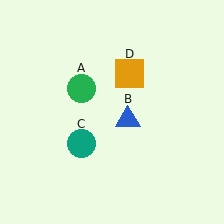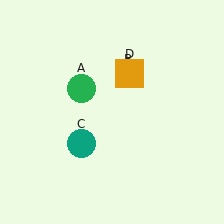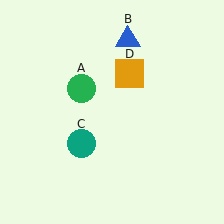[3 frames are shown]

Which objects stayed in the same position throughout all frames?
Green circle (object A) and teal circle (object C) and orange square (object D) remained stationary.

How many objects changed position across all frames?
1 object changed position: blue triangle (object B).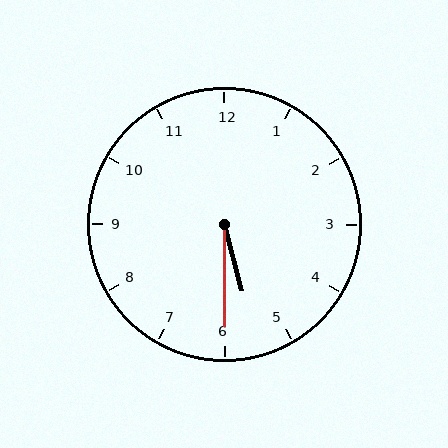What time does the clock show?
5:30.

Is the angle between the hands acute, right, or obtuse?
It is acute.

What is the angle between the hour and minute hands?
Approximately 15 degrees.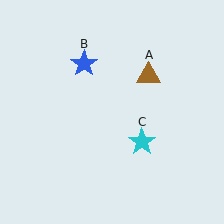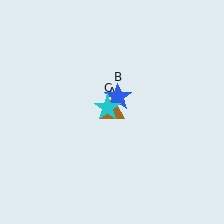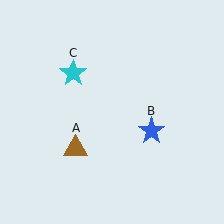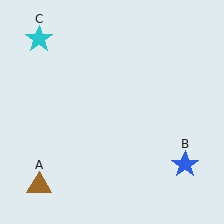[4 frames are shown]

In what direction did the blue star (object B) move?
The blue star (object B) moved down and to the right.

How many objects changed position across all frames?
3 objects changed position: brown triangle (object A), blue star (object B), cyan star (object C).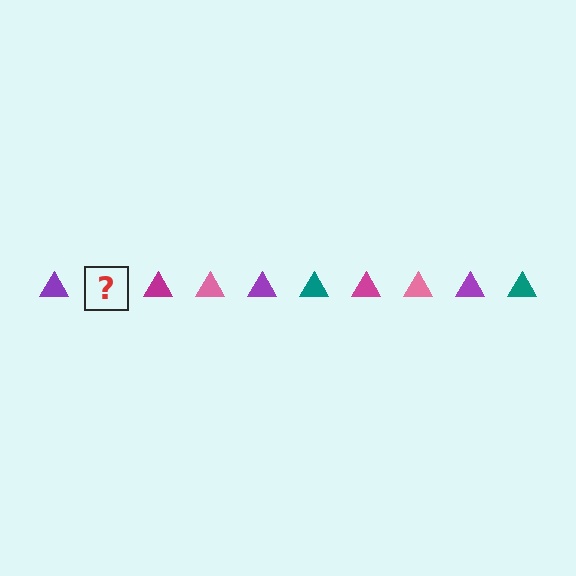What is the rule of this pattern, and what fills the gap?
The rule is that the pattern cycles through purple, teal, magenta, pink triangles. The gap should be filled with a teal triangle.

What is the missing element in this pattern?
The missing element is a teal triangle.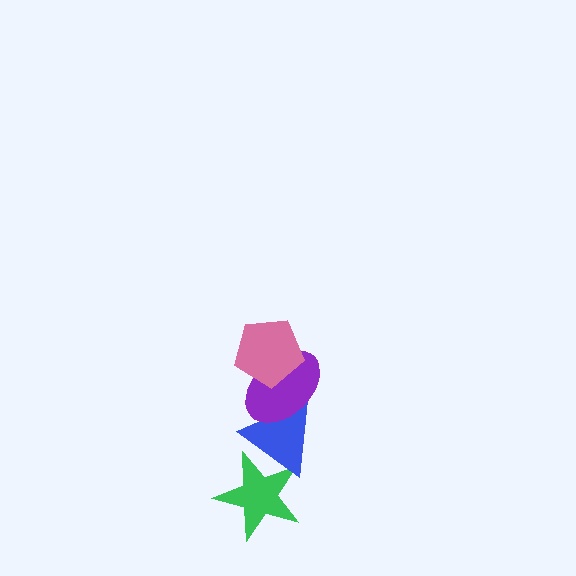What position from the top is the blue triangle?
The blue triangle is 3rd from the top.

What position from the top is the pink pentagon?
The pink pentagon is 1st from the top.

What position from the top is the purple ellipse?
The purple ellipse is 2nd from the top.